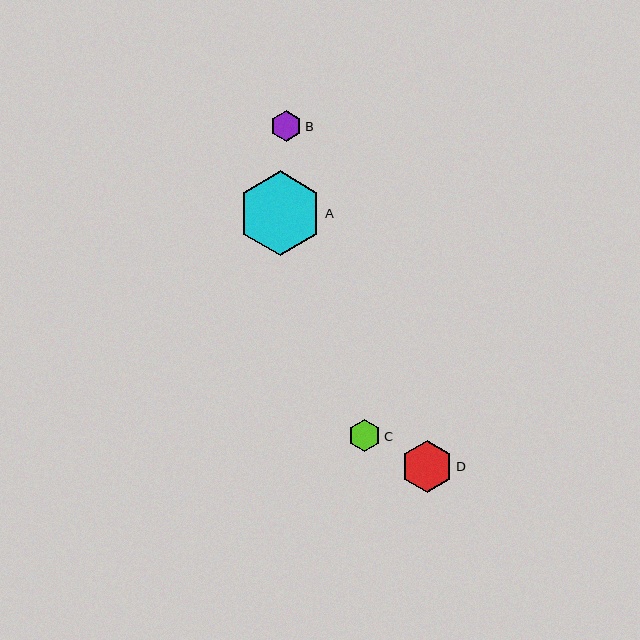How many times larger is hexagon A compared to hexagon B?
Hexagon A is approximately 2.7 times the size of hexagon B.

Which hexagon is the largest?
Hexagon A is the largest with a size of approximately 84 pixels.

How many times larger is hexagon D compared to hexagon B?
Hexagon D is approximately 1.7 times the size of hexagon B.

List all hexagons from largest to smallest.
From largest to smallest: A, D, C, B.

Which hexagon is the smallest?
Hexagon B is the smallest with a size of approximately 31 pixels.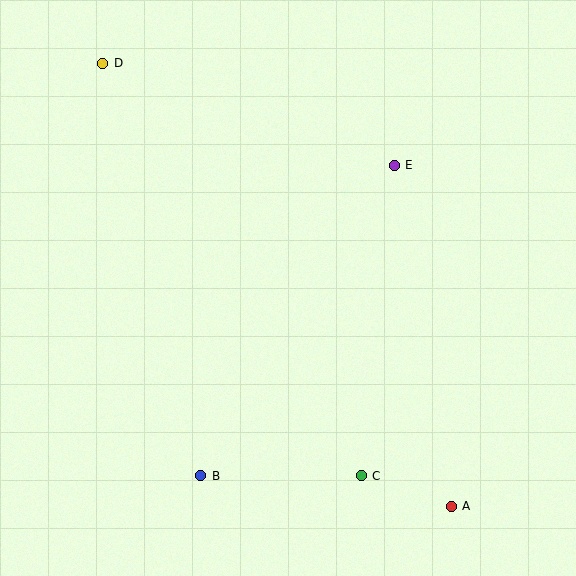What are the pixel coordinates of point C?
Point C is at (361, 476).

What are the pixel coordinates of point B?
Point B is at (201, 476).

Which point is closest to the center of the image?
Point E at (394, 165) is closest to the center.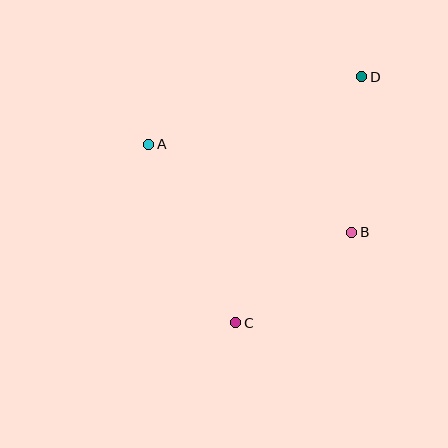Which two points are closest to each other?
Points B and C are closest to each other.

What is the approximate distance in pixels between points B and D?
The distance between B and D is approximately 156 pixels.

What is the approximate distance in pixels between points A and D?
The distance between A and D is approximately 223 pixels.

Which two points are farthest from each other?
Points C and D are farthest from each other.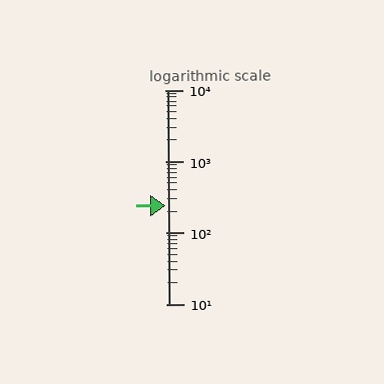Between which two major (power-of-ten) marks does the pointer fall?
The pointer is between 100 and 1000.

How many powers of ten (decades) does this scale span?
The scale spans 3 decades, from 10 to 10000.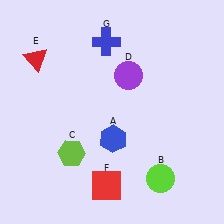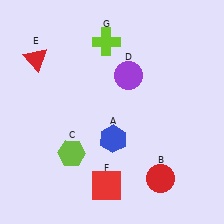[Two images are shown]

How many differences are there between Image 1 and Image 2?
There are 2 differences between the two images.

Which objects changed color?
B changed from lime to red. G changed from blue to lime.